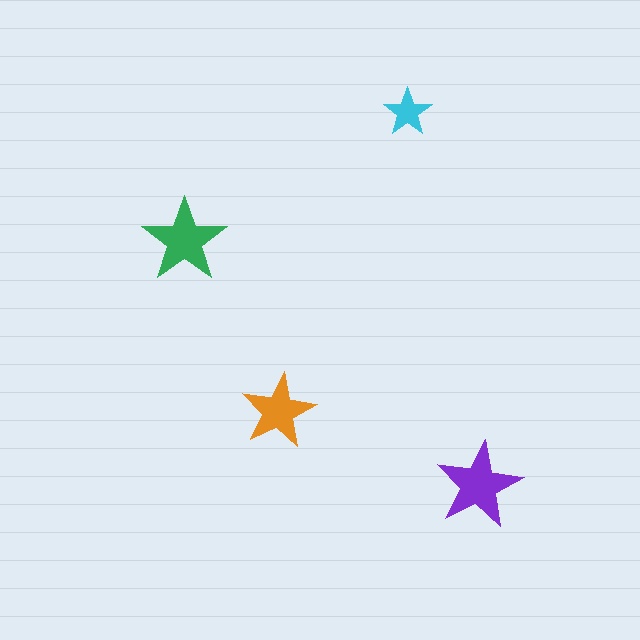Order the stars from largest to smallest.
the purple one, the green one, the orange one, the cyan one.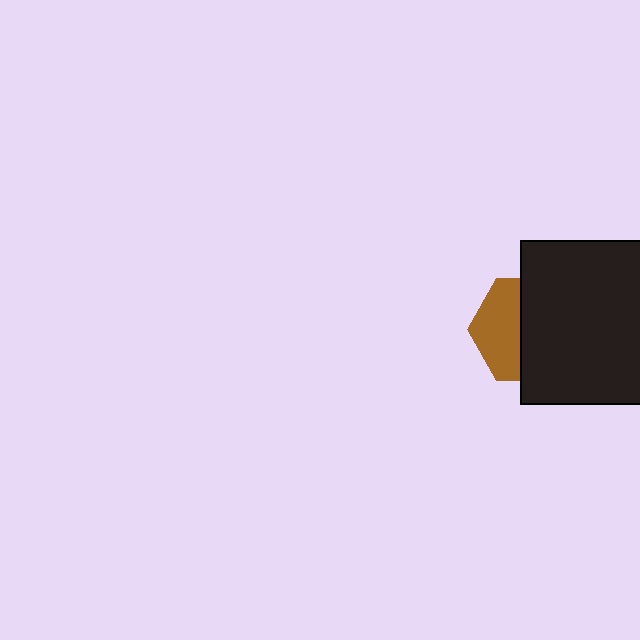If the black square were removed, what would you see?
You would see the complete brown hexagon.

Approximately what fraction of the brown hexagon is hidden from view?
Roughly 57% of the brown hexagon is hidden behind the black square.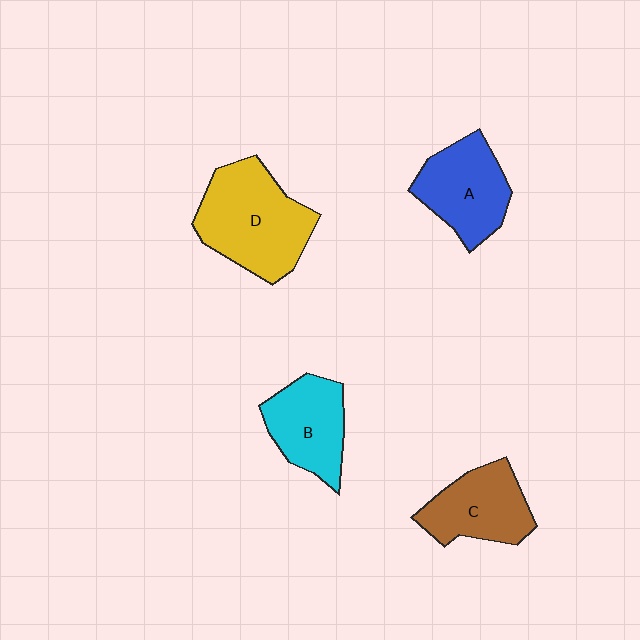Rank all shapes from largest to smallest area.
From largest to smallest: D (yellow), A (blue), C (brown), B (cyan).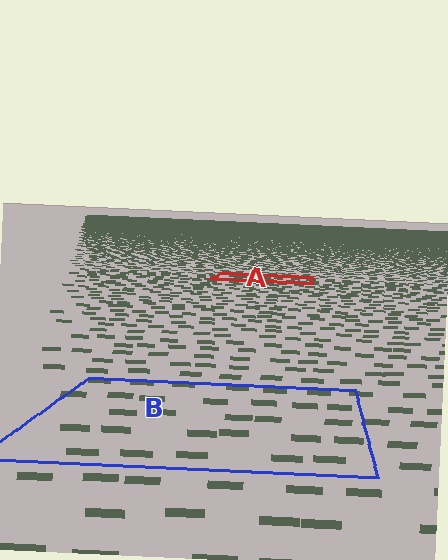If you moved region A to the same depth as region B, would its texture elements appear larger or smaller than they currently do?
They would appear larger. At a closer depth, the same texture elements are projected at a bigger on-screen size.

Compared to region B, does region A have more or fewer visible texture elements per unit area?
Region A has more texture elements per unit area — they are packed more densely because it is farther away.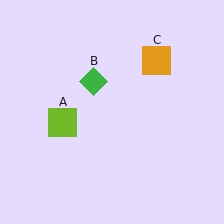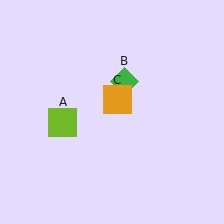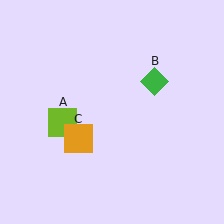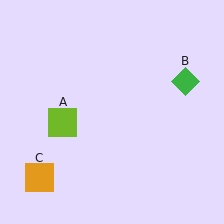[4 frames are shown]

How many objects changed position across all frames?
2 objects changed position: green diamond (object B), orange square (object C).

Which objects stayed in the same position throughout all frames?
Lime square (object A) remained stationary.